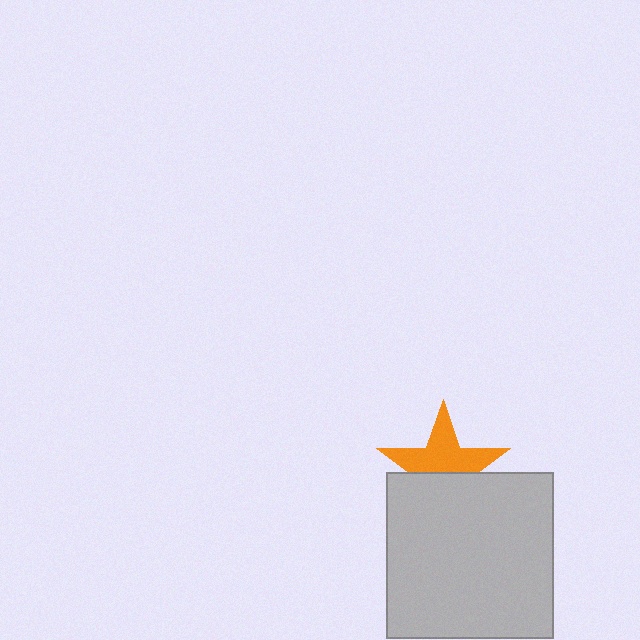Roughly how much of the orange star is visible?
About half of it is visible (roughly 56%).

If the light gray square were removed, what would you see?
You would see the complete orange star.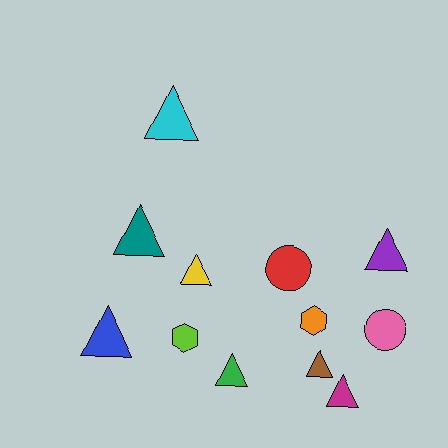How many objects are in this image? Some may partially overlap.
There are 12 objects.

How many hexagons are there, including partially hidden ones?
There are 2 hexagons.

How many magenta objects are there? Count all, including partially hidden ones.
There is 1 magenta object.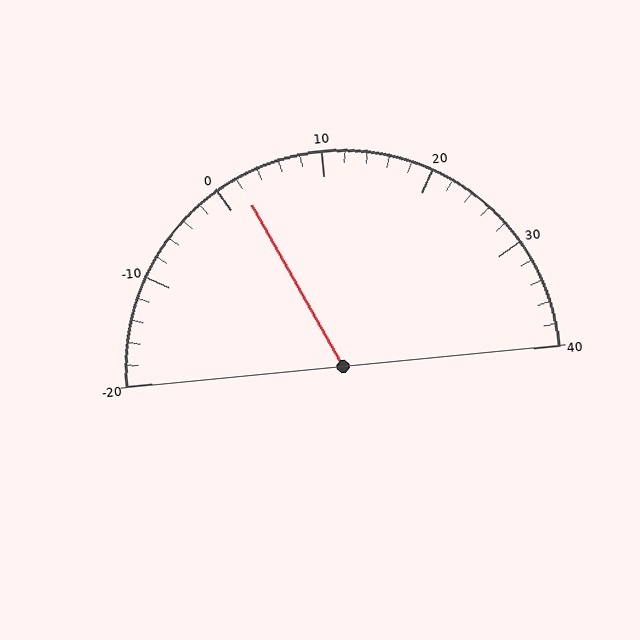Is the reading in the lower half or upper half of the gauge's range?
The reading is in the lower half of the range (-20 to 40).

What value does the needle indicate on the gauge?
The needle indicates approximately 2.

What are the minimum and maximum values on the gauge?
The gauge ranges from -20 to 40.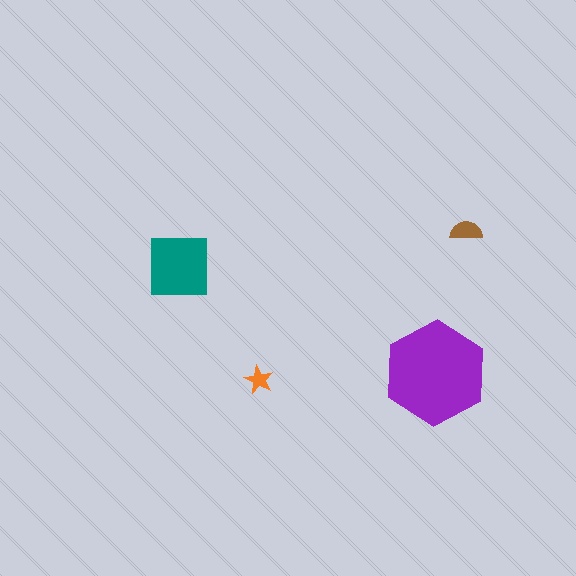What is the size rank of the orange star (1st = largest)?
4th.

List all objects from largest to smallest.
The purple hexagon, the teal square, the brown semicircle, the orange star.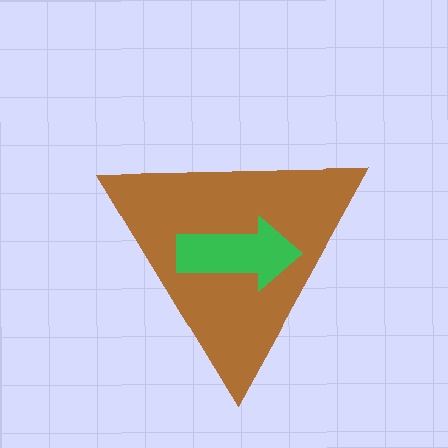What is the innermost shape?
The green arrow.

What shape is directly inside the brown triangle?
The green arrow.